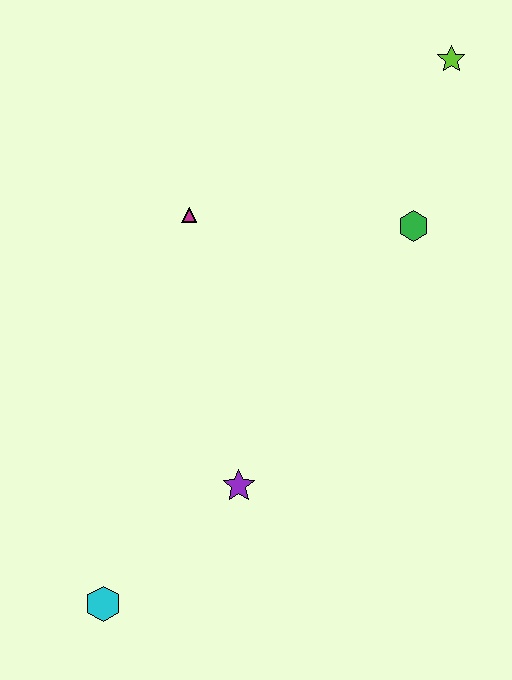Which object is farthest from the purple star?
The lime star is farthest from the purple star.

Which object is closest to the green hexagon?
The lime star is closest to the green hexagon.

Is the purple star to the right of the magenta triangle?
Yes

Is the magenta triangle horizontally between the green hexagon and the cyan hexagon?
Yes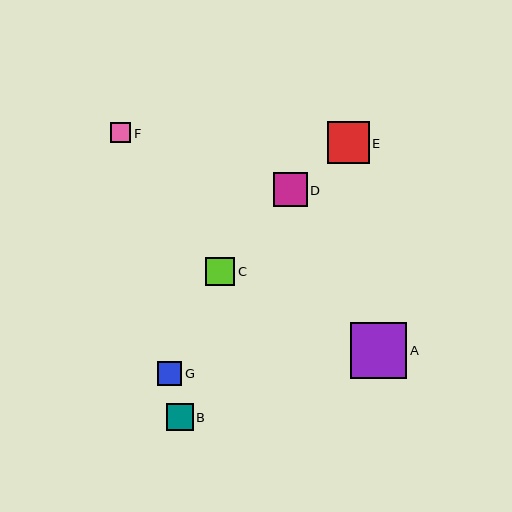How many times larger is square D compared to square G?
Square D is approximately 1.4 times the size of square G.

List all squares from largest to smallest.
From largest to smallest: A, E, D, C, B, G, F.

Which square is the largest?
Square A is the largest with a size of approximately 56 pixels.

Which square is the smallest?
Square F is the smallest with a size of approximately 20 pixels.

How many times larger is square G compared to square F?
Square G is approximately 1.2 times the size of square F.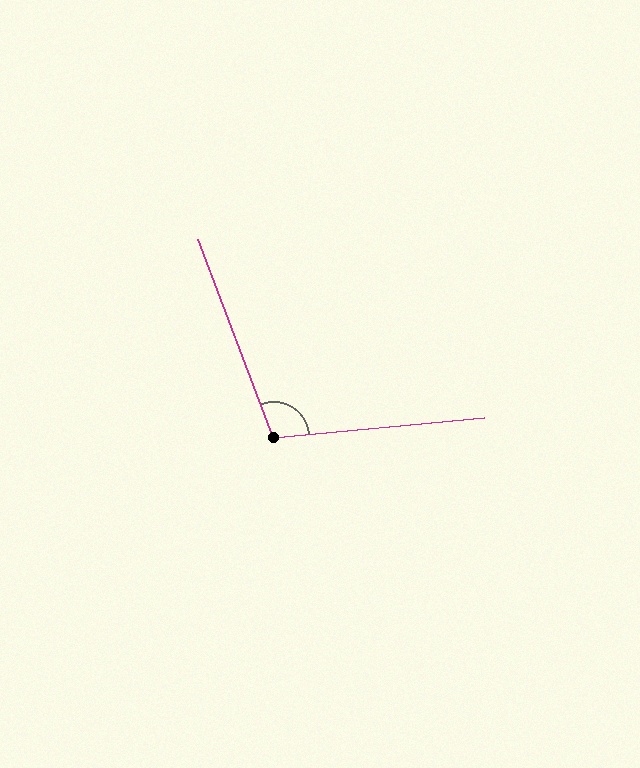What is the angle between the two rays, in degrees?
Approximately 106 degrees.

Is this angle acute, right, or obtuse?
It is obtuse.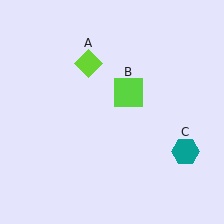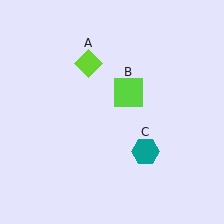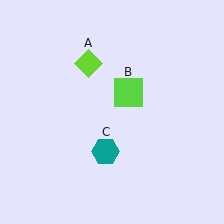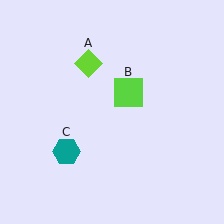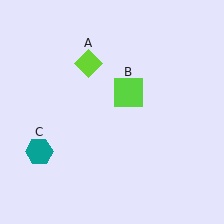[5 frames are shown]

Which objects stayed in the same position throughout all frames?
Lime diamond (object A) and lime square (object B) remained stationary.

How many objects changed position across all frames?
1 object changed position: teal hexagon (object C).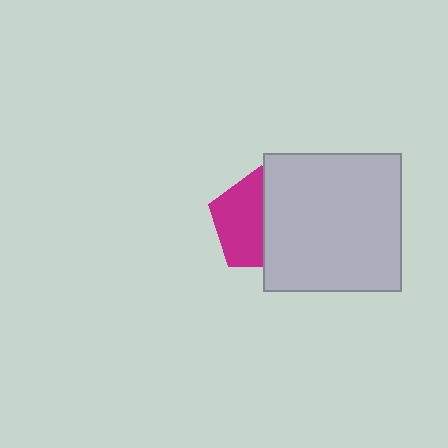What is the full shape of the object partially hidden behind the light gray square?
The partially hidden object is a magenta pentagon.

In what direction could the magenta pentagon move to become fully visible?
The magenta pentagon could move left. That would shift it out from behind the light gray square entirely.